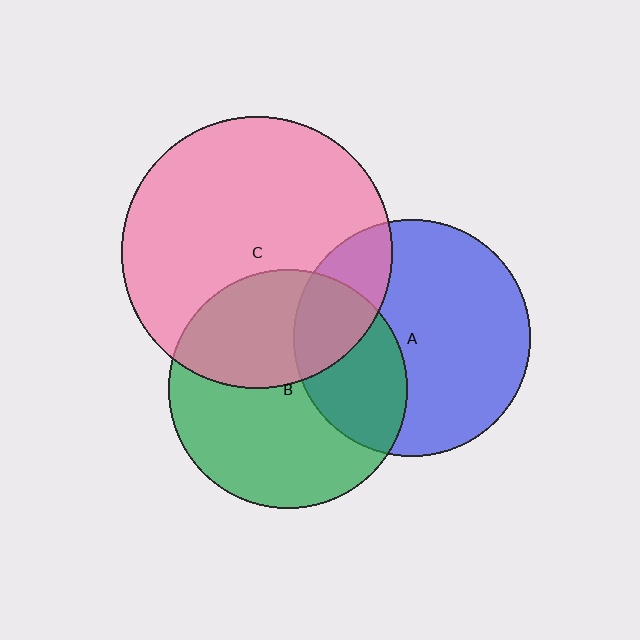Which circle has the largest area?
Circle C (pink).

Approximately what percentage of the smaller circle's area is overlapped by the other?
Approximately 40%.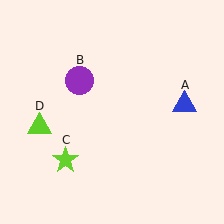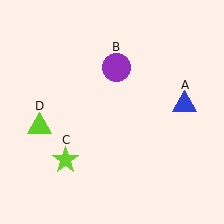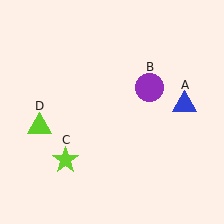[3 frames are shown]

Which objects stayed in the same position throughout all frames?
Blue triangle (object A) and lime star (object C) and lime triangle (object D) remained stationary.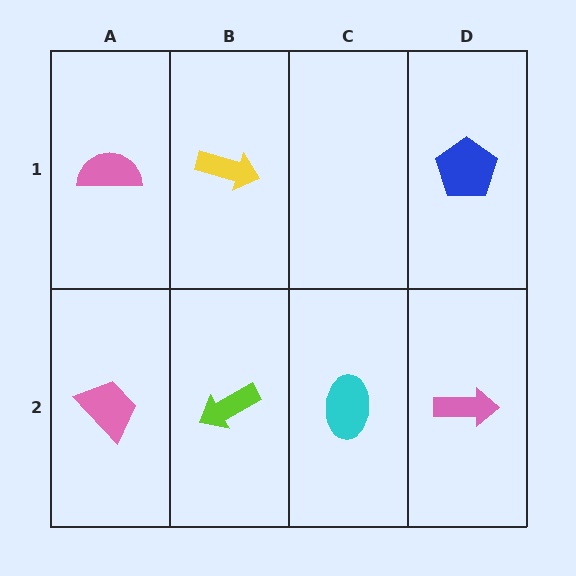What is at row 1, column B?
A yellow arrow.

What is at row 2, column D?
A pink arrow.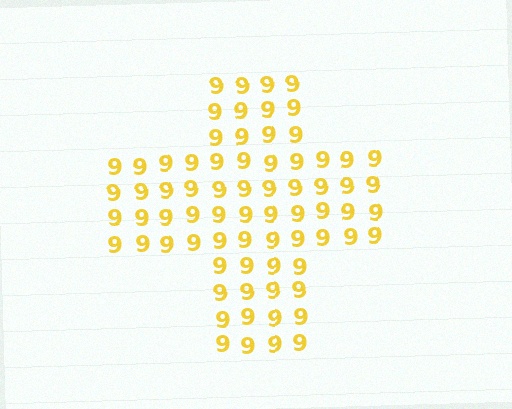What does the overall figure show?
The overall figure shows a cross.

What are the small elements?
The small elements are digit 9's.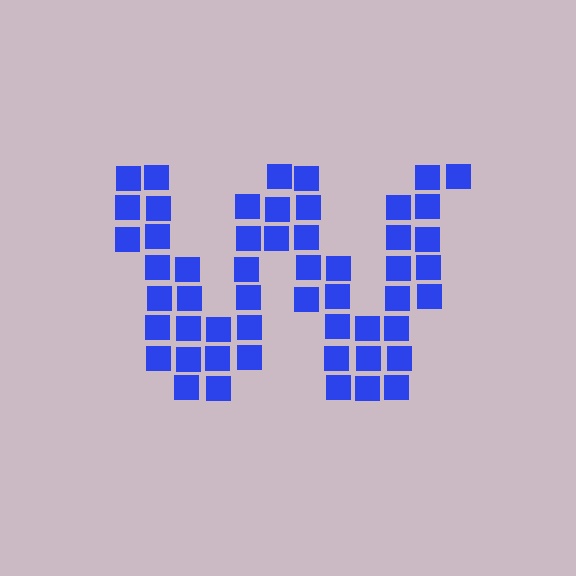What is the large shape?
The large shape is the letter W.